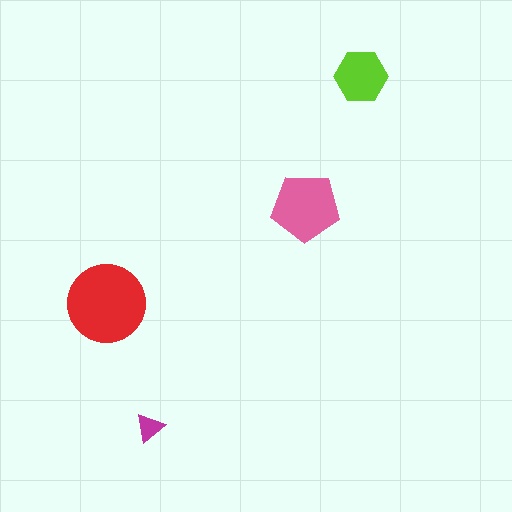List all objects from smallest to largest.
The magenta triangle, the lime hexagon, the pink pentagon, the red circle.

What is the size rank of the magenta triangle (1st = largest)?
4th.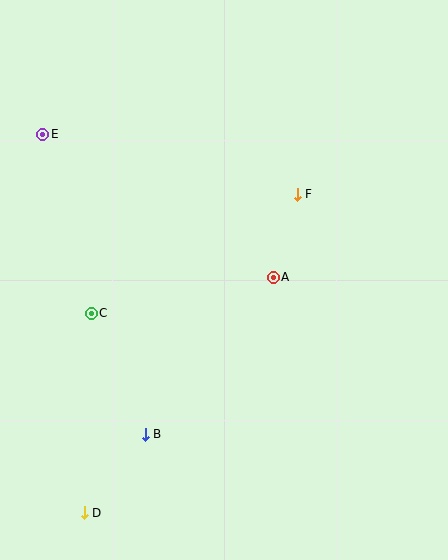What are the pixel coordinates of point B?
Point B is at (145, 434).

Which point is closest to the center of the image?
Point A at (273, 277) is closest to the center.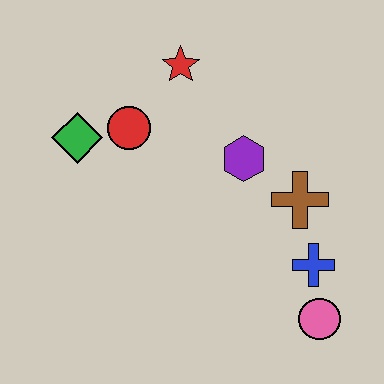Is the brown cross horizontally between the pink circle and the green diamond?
Yes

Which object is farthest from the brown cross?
The green diamond is farthest from the brown cross.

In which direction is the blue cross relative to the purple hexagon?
The blue cross is below the purple hexagon.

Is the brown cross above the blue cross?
Yes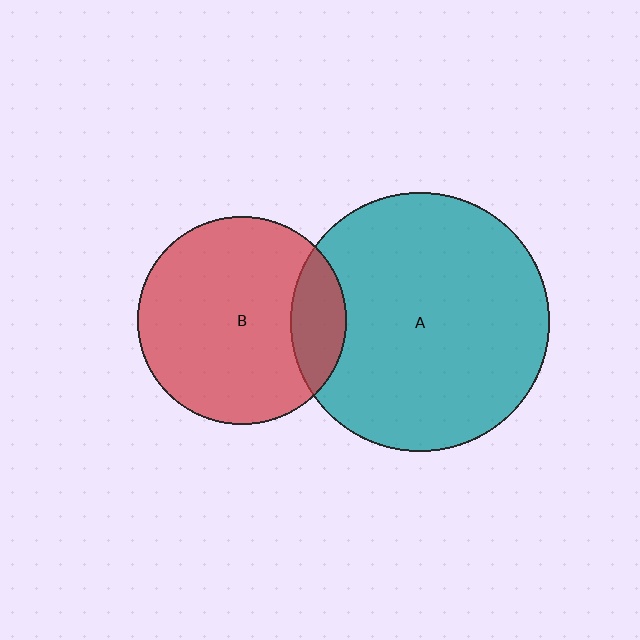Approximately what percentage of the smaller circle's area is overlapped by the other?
Approximately 15%.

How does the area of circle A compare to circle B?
Approximately 1.5 times.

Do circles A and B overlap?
Yes.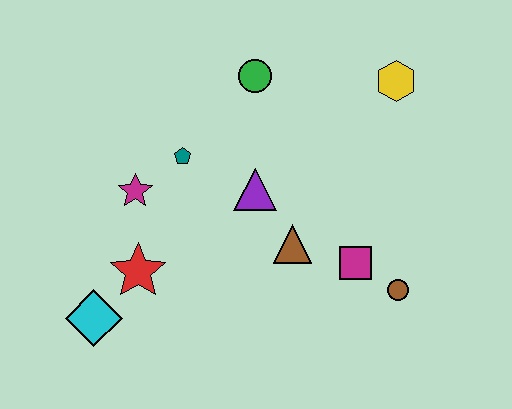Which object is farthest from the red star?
The yellow hexagon is farthest from the red star.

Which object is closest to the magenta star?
The teal pentagon is closest to the magenta star.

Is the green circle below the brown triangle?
No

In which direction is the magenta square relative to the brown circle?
The magenta square is to the left of the brown circle.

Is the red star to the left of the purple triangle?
Yes